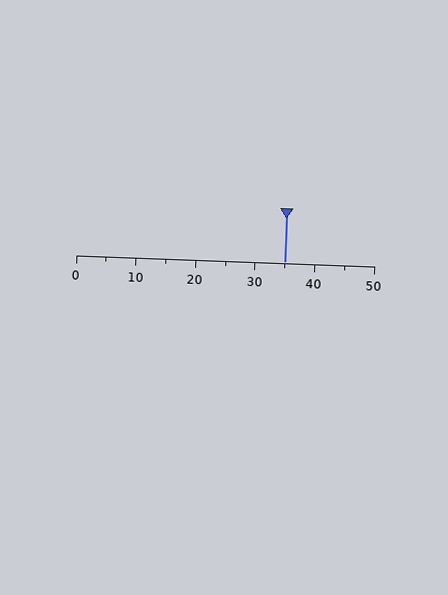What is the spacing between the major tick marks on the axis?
The major ticks are spaced 10 apart.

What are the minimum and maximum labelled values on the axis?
The axis runs from 0 to 50.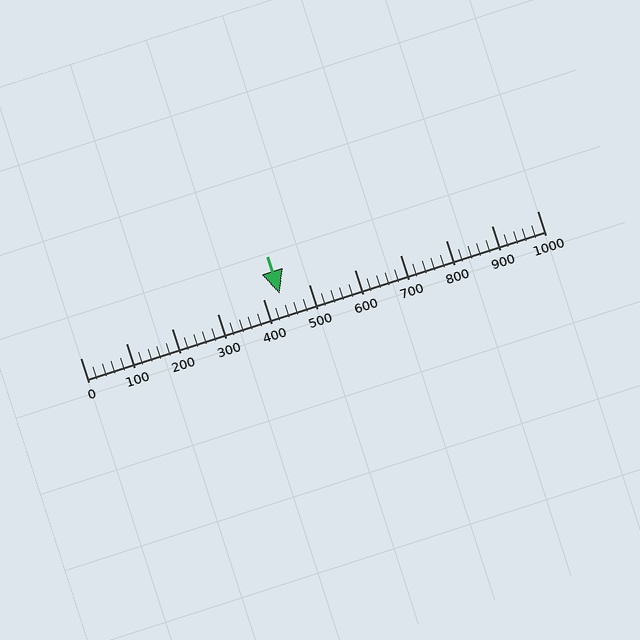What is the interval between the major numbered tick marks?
The major tick marks are spaced 100 units apart.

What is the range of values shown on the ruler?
The ruler shows values from 0 to 1000.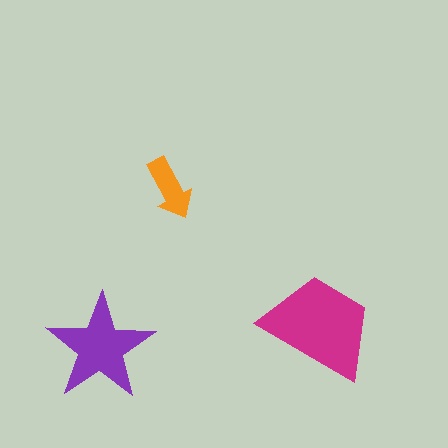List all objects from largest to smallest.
The magenta trapezoid, the purple star, the orange arrow.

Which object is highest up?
The orange arrow is topmost.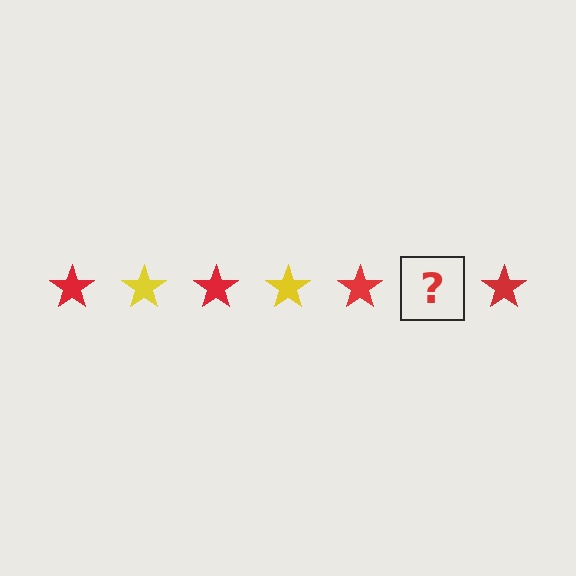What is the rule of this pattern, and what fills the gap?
The rule is that the pattern cycles through red, yellow stars. The gap should be filled with a yellow star.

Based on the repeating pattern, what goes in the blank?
The blank should be a yellow star.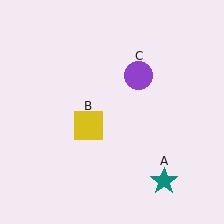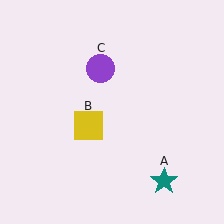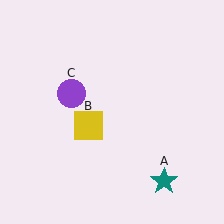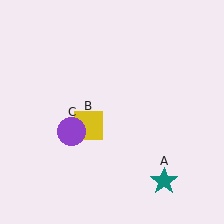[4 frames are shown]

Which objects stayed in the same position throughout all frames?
Teal star (object A) and yellow square (object B) remained stationary.